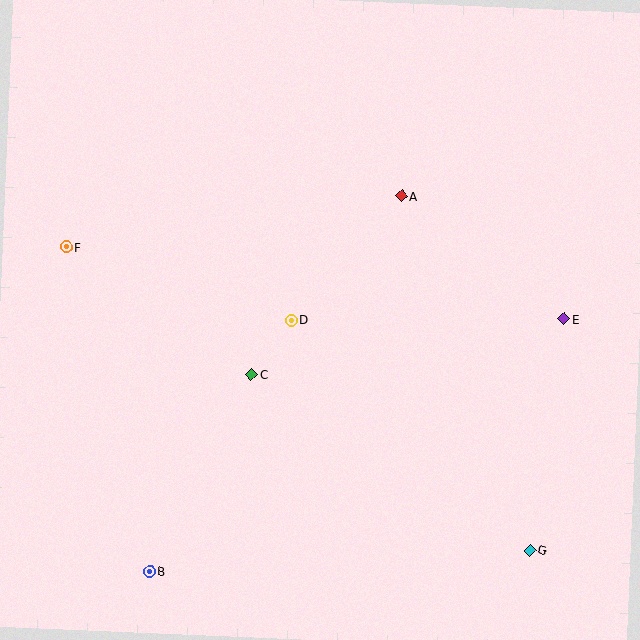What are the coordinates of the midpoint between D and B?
The midpoint between D and B is at (220, 446).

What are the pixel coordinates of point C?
Point C is at (252, 375).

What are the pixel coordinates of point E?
Point E is at (564, 319).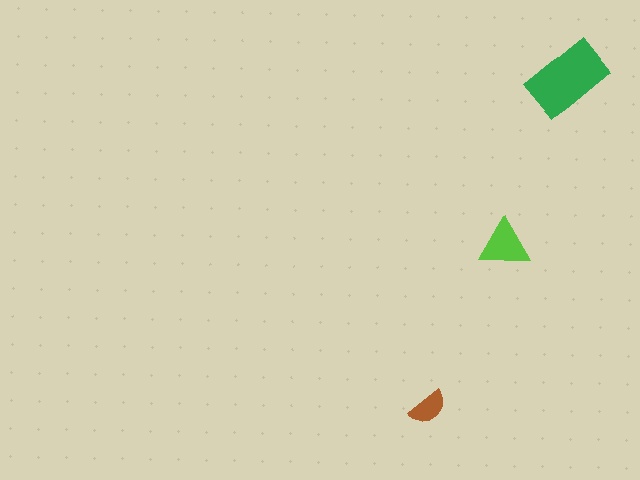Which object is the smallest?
The brown semicircle.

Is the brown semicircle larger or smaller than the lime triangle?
Smaller.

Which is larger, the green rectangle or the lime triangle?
The green rectangle.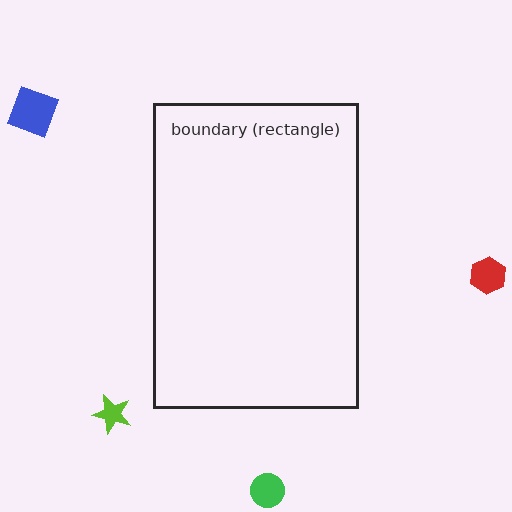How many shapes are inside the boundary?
0 inside, 4 outside.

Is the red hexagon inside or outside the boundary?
Outside.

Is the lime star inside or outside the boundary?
Outside.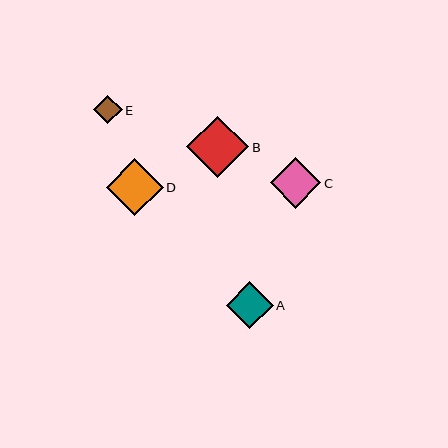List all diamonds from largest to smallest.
From largest to smallest: B, D, C, A, E.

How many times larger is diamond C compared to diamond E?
Diamond C is approximately 1.8 times the size of diamond E.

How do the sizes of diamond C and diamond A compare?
Diamond C and diamond A are approximately the same size.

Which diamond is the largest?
Diamond B is the largest with a size of approximately 62 pixels.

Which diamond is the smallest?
Diamond E is the smallest with a size of approximately 29 pixels.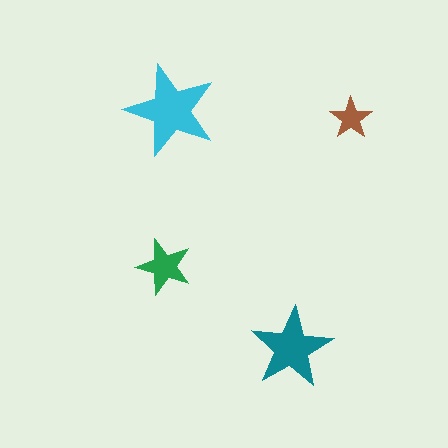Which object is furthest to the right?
The brown star is rightmost.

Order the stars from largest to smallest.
the cyan one, the teal one, the green one, the brown one.